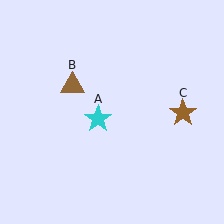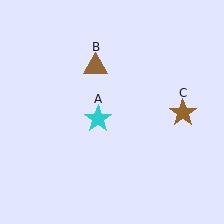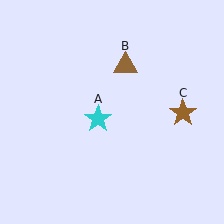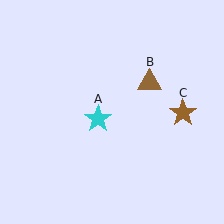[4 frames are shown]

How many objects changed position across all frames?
1 object changed position: brown triangle (object B).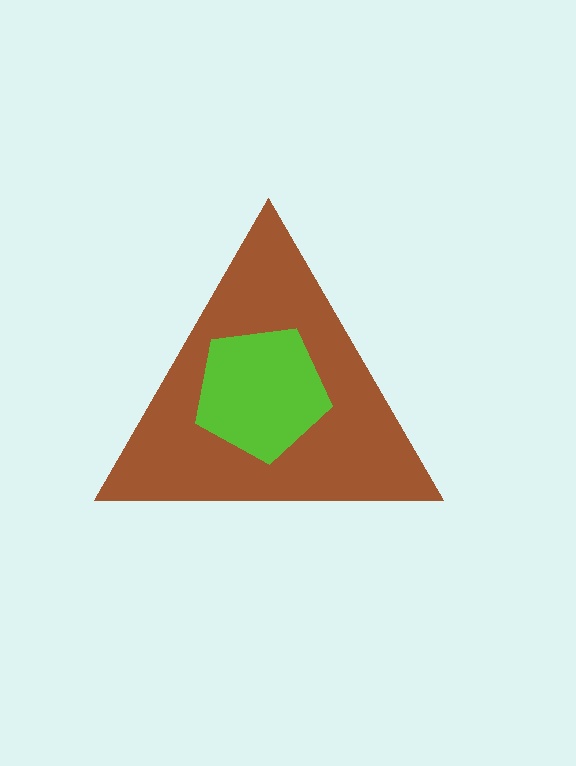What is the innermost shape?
The lime pentagon.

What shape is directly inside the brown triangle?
The lime pentagon.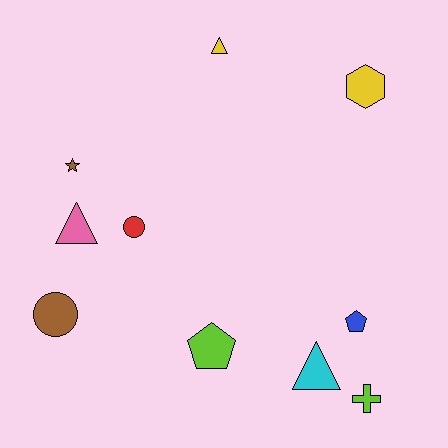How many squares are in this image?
There are no squares.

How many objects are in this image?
There are 10 objects.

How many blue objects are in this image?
There is 1 blue object.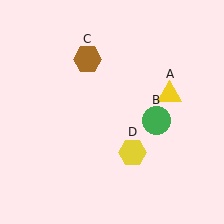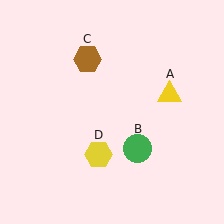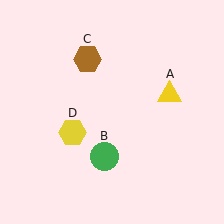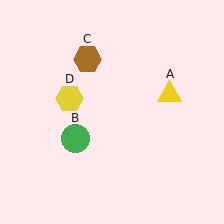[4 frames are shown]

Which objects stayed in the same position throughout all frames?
Yellow triangle (object A) and brown hexagon (object C) remained stationary.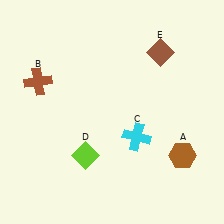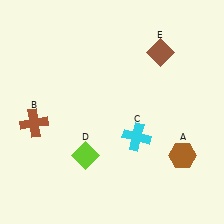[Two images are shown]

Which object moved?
The brown cross (B) moved down.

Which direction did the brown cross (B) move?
The brown cross (B) moved down.